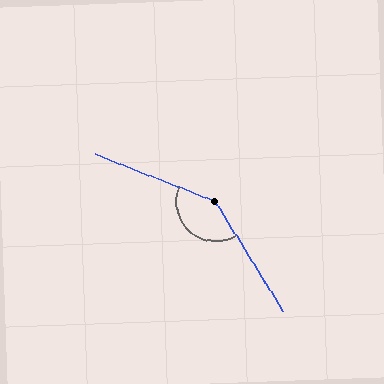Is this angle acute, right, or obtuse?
It is obtuse.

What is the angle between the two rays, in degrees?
Approximately 143 degrees.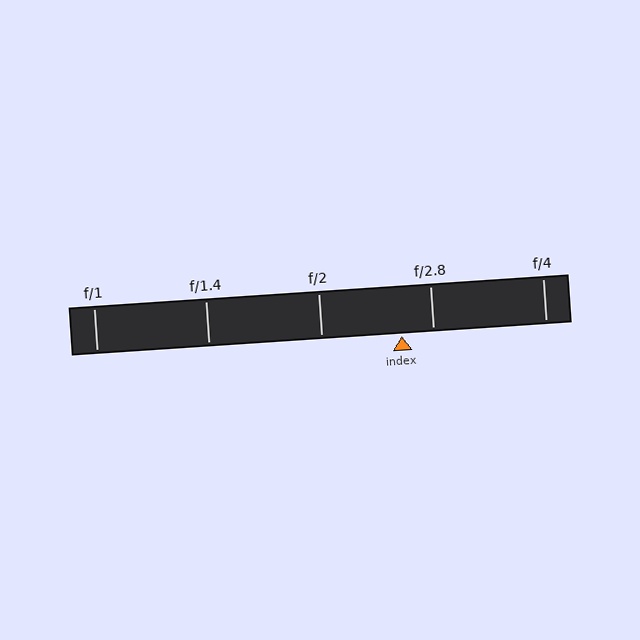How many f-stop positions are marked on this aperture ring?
There are 5 f-stop positions marked.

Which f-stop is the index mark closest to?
The index mark is closest to f/2.8.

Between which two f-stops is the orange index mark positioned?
The index mark is between f/2 and f/2.8.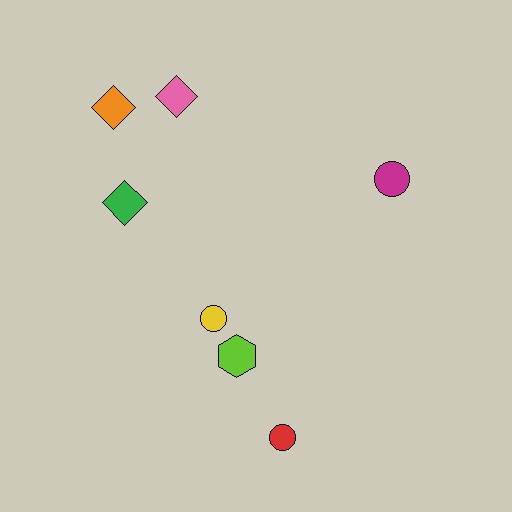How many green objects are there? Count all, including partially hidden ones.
There is 1 green object.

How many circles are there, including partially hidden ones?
There are 3 circles.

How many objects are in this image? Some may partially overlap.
There are 7 objects.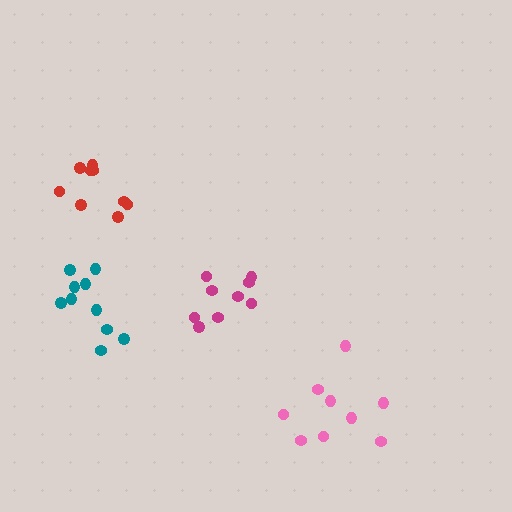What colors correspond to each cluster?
The clusters are colored: red, pink, magenta, teal.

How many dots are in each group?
Group 1: 9 dots, Group 2: 9 dots, Group 3: 9 dots, Group 4: 11 dots (38 total).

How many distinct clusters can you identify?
There are 4 distinct clusters.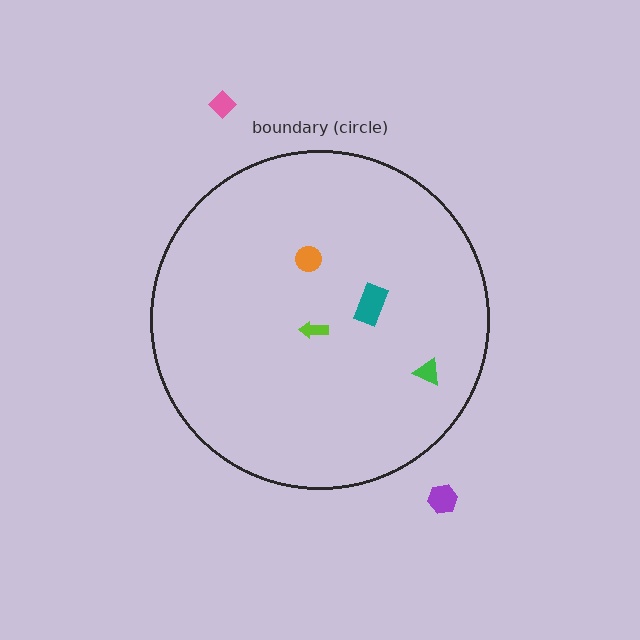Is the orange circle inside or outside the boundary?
Inside.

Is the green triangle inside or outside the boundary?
Inside.